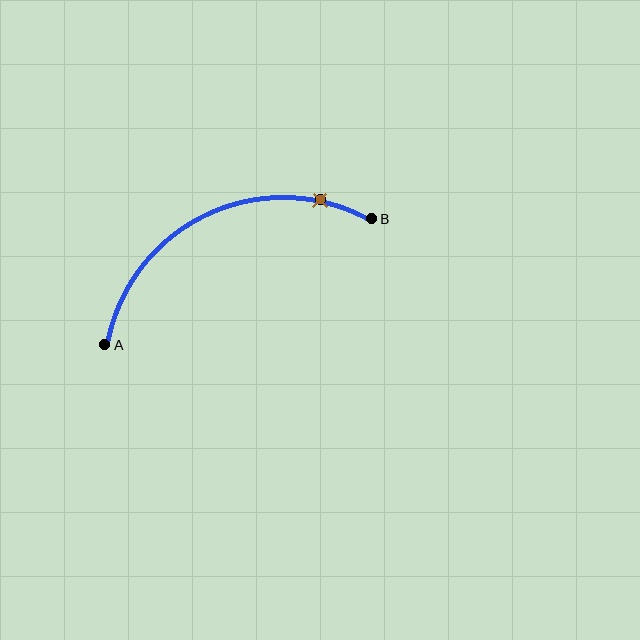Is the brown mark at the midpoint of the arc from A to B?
No. The brown mark lies on the arc but is closer to endpoint B. The arc midpoint would be at the point on the curve equidistant along the arc from both A and B.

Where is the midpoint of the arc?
The arc midpoint is the point on the curve farthest from the straight line joining A and B. It sits above that line.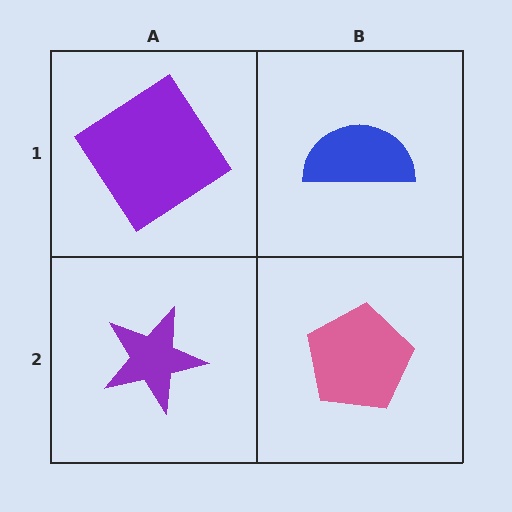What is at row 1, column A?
A purple diamond.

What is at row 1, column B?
A blue semicircle.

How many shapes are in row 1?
2 shapes.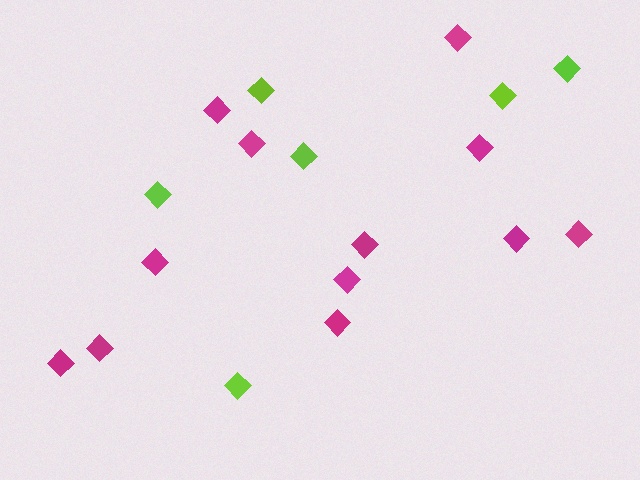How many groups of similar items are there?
There are 2 groups: one group of magenta diamonds (12) and one group of lime diamonds (6).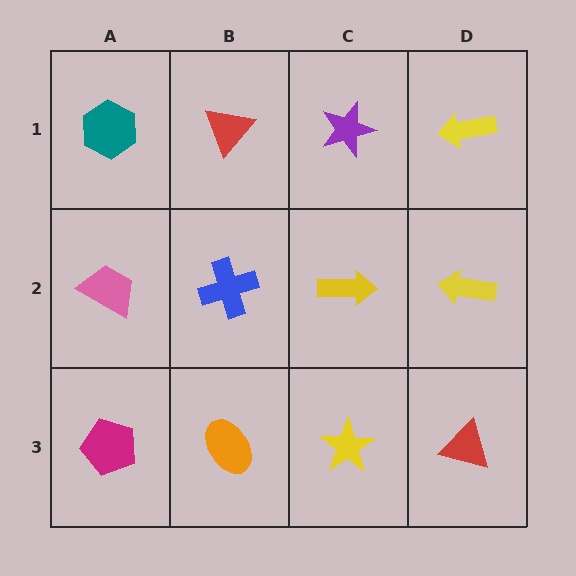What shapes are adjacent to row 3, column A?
A pink trapezoid (row 2, column A), an orange ellipse (row 3, column B).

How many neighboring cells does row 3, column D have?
2.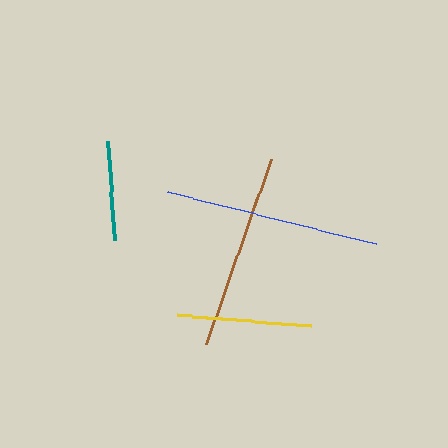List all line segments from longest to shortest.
From longest to shortest: blue, brown, yellow, teal.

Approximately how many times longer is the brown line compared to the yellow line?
The brown line is approximately 1.5 times the length of the yellow line.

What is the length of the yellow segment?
The yellow segment is approximately 135 pixels long.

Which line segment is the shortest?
The teal line is the shortest at approximately 100 pixels.